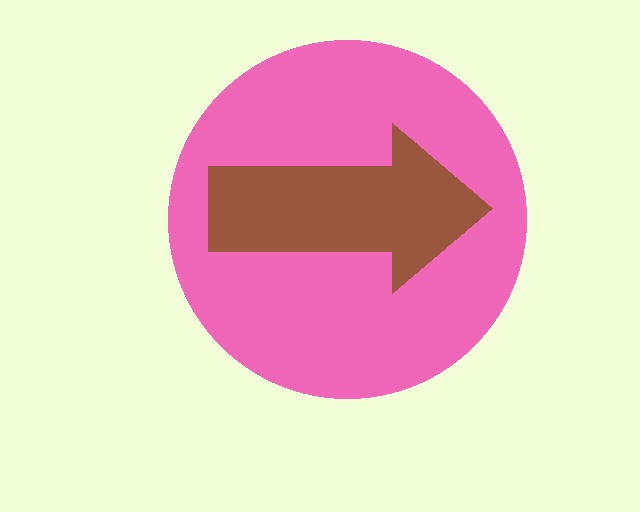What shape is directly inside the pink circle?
The brown arrow.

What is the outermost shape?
The pink circle.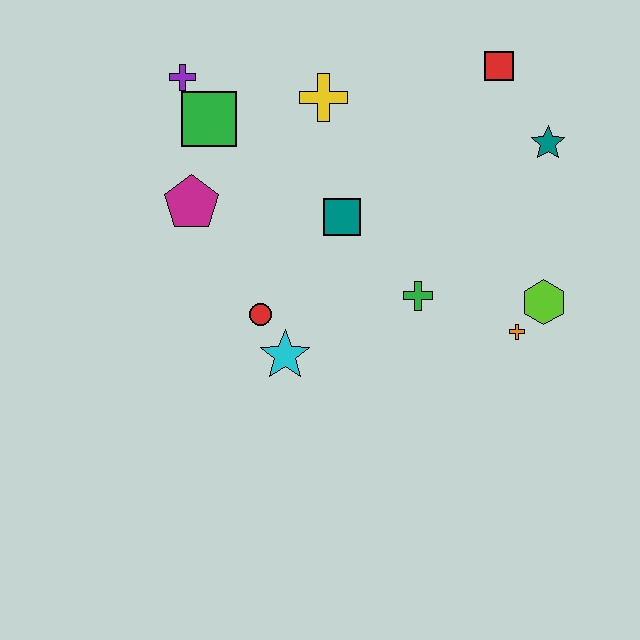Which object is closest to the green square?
The purple cross is closest to the green square.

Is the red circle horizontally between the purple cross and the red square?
Yes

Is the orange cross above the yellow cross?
No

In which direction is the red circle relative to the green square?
The red circle is below the green square.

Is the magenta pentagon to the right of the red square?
No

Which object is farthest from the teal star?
The purple cross is farthest from the teal star.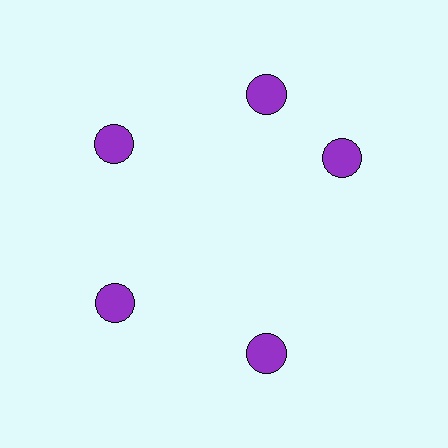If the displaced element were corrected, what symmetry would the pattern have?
It would have 5-fold rotational symmetry — the pattern would map onto itself every 72 degrees.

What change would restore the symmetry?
The symmetry would be restored by rotating it back into even spacing with its neighbors so that all 5 circles sit at equal angles and equal distance from the center.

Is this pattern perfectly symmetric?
No. The 5 purple circles are arranged in a ring, but one element near the 3 o'clock position is rotated out of alignment along the ring, breaking the 5-fold rotational symmetry.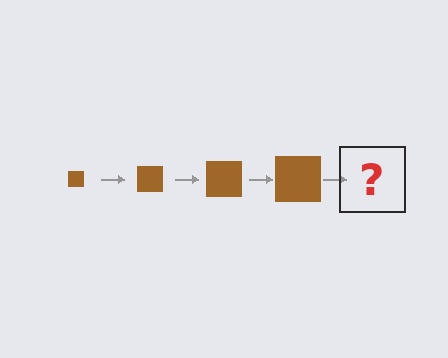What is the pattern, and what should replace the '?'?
The pattern is that the square gets progressively larger each step. The '?' should be a brown square, larger than the previous one.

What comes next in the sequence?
The next element should be a brown square, larger than the previous one.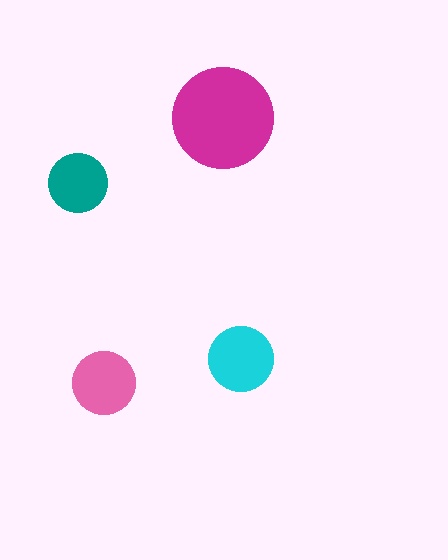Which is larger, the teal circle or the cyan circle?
The cyan one.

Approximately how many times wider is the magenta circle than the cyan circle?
About 1.5 times wider.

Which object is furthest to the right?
The cyan circle is rightmost.